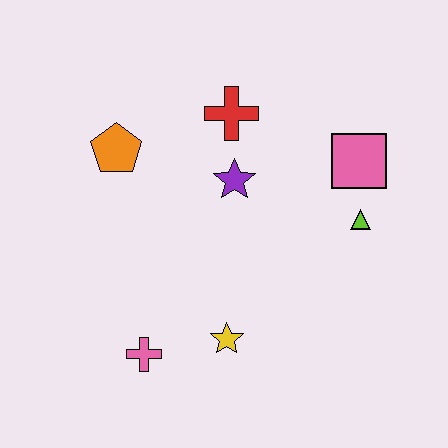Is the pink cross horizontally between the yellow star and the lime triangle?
No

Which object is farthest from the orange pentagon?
The lime triangle is farthest from the orange pentagon.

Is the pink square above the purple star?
Yes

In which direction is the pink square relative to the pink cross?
The pink square is to the right of the pink cross.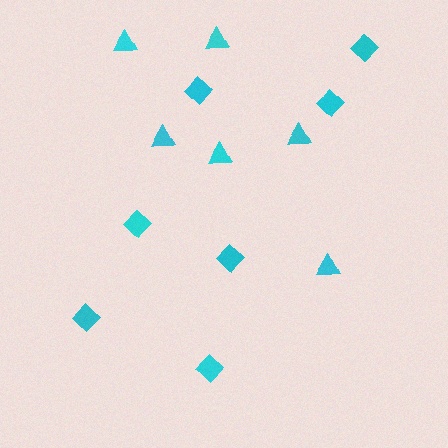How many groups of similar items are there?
There are 2 groups: one group of diamonds (7) and one group of triangles (6).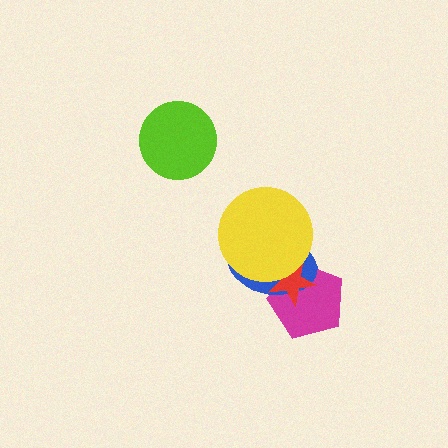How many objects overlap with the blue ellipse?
3 objects overlap with the blue ellipse.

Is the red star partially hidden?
Yes, it is partially covered by another shape.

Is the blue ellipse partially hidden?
Yes, it is partially covered by another shape.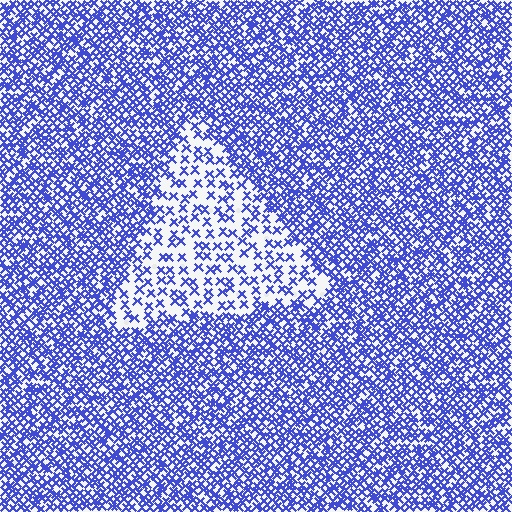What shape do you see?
I see a triangle.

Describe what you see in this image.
The image contains small blue elements arranged at two different densities. A triangle-shaped region is visible where the elements are less densely packed than the surrounding area.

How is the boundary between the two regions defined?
The boundary is defined by a change in element density (approximately 2.4x ratio). All elements are the same color, size, and shape.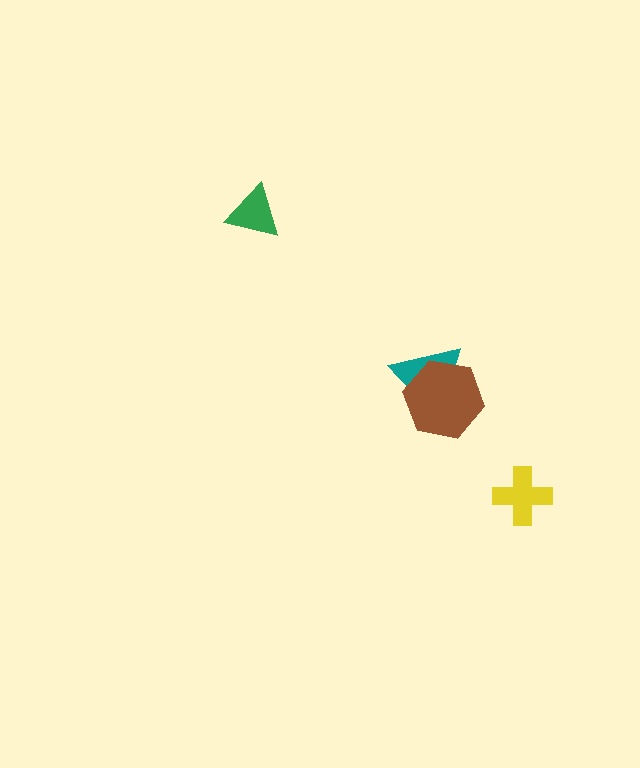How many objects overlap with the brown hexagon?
1 object overlaps with the brown hexagon.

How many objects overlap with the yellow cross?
0 objects overlap with the yellow cross.